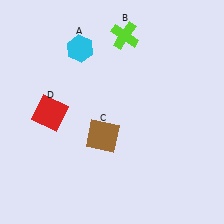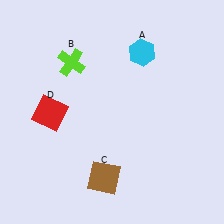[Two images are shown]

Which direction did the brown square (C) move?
The brown square (C) moved down.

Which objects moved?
The objects that moved are: the cyan hexagon (A), the lime cross (B), the brown square (C).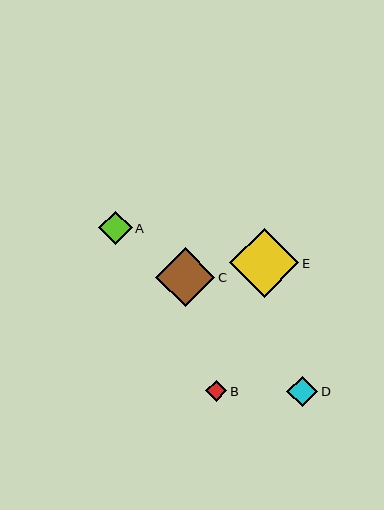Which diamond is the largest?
Diamond E is the largest with a size of approximately 69 pixels.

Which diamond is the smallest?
Diamond B is the smallest with a size of approximately 21 pixels.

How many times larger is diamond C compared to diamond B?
Diamond C is approximately 2.9 times the size of diamond B.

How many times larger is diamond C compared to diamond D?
Diamond C is approximately 1.9 times the size of diamond D.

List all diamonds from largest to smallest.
From largest to smallest: E, C, A, D, B.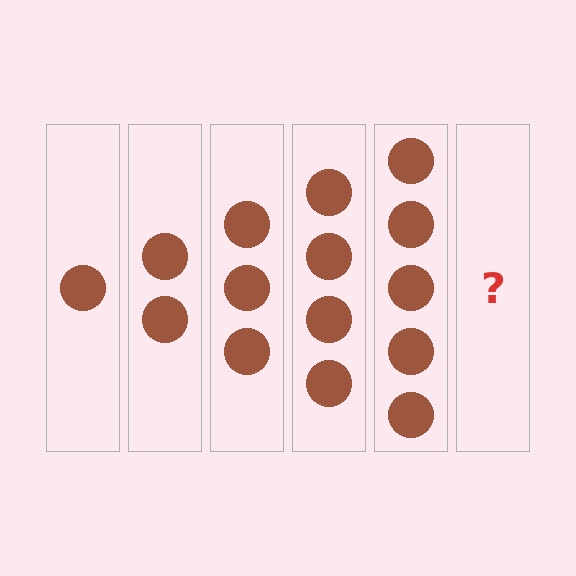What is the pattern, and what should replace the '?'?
The pattern is that each step adds one more circle. The '?' should be 6 circles.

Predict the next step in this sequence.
The next step is 6 circles.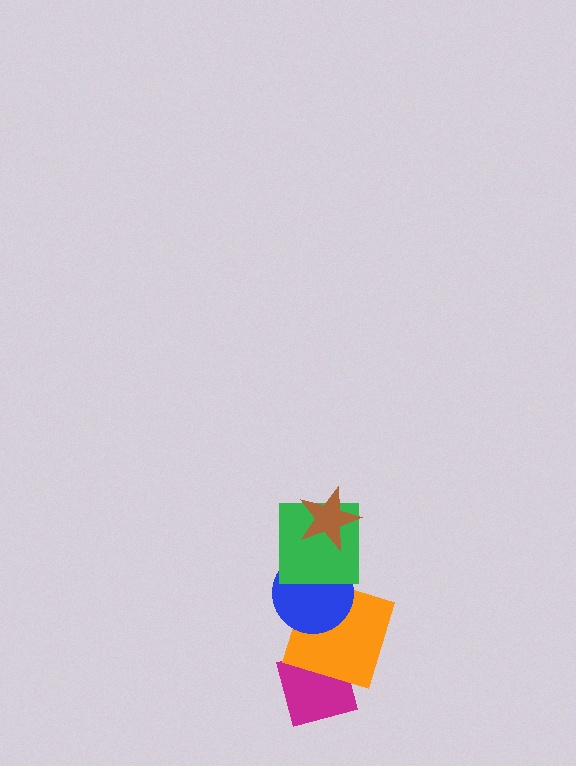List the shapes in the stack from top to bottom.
From top to bottom: the brown star, the green square, the blue circle, the orange square, the magenta diamond.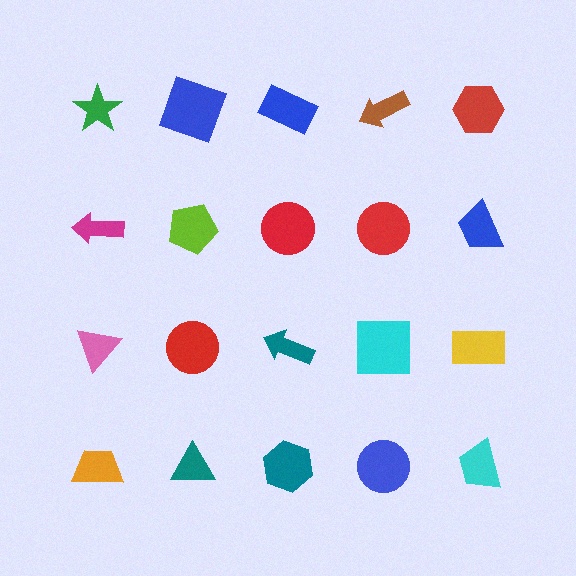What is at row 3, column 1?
A pink triangle.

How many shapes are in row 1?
5 shapes.